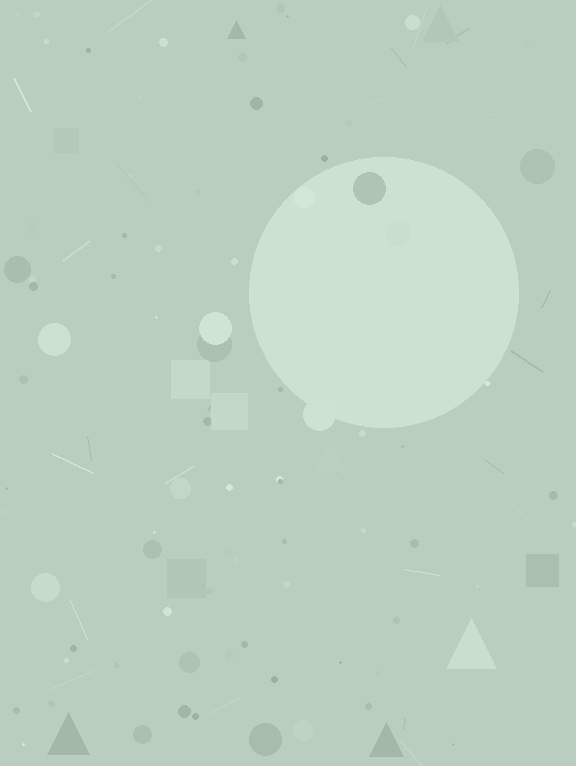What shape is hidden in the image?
A circle is hidden in the image.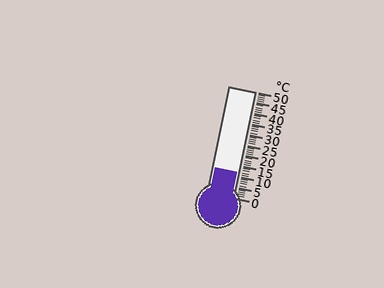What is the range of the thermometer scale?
The thermometer scale ranges from 0°C to 50°C.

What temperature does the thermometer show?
The thermometer shows approximately 12°C.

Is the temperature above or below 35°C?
The temperature is below 35°C.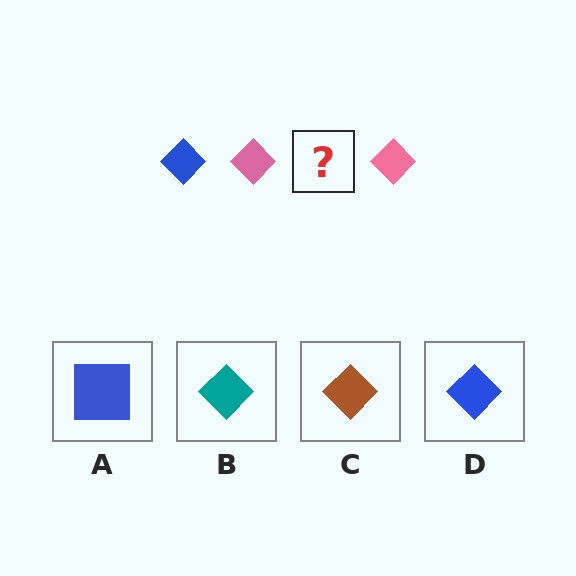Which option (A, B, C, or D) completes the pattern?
D.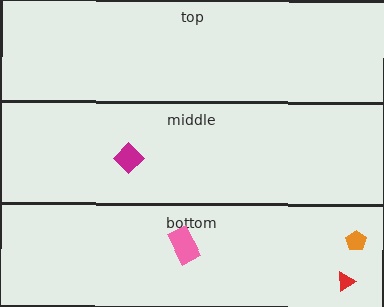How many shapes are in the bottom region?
3.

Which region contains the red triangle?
The bottom region.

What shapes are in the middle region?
The magenta diamond.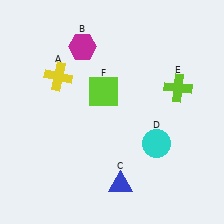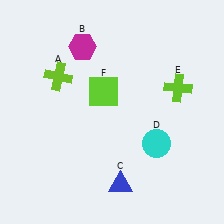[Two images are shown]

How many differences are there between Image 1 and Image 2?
There is 1 difference between the two images.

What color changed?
The cross (A) changed from yellow in Image 1 to lime in Image 2.